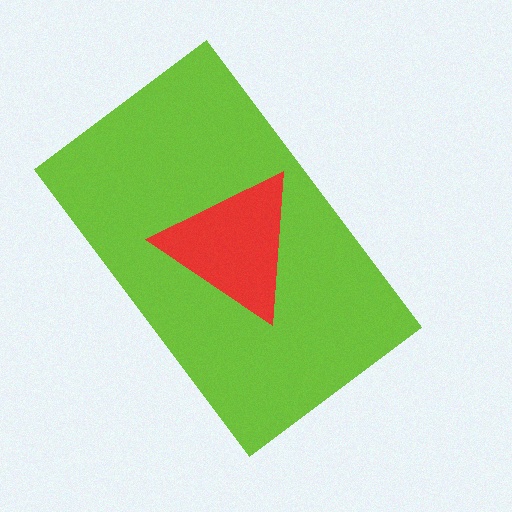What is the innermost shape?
The red triangle.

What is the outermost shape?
The lime rectangle.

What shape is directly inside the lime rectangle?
The red triangle.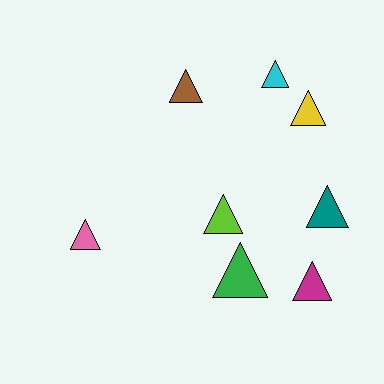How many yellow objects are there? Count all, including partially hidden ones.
There is 1 yellow object.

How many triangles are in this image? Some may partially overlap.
There are 8 triangles.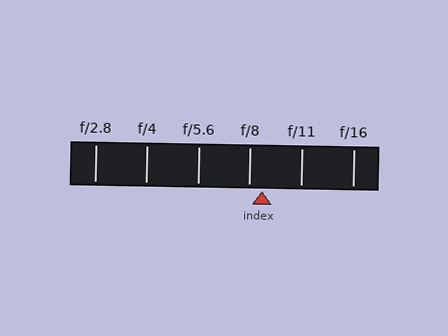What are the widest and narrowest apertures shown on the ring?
The widest aperture shown is f/2.8 and the narrowest is f/16.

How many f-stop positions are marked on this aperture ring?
There are 6 f-stop positions marked.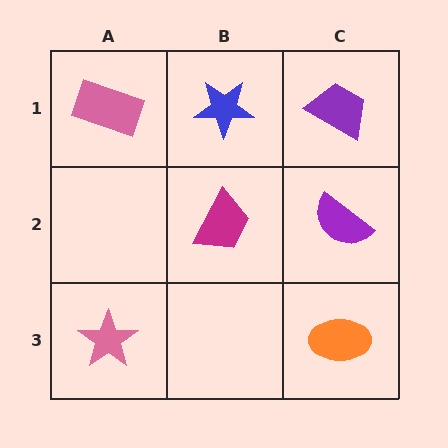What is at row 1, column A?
A pink rectangle.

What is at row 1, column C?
A purple trapezoid.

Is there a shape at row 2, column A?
No, that cell is empty.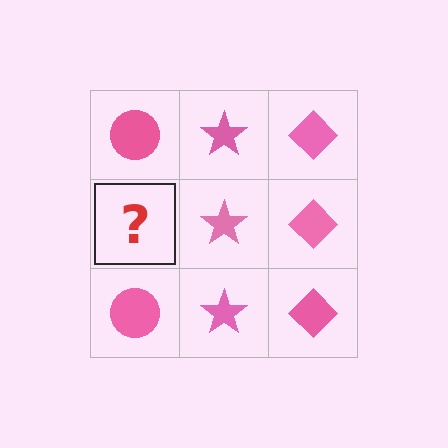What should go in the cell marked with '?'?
The missing cell should contain a pink circle.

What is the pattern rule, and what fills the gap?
The rule is that each column has a consistent shape. The gap should be filled with a pink circle.